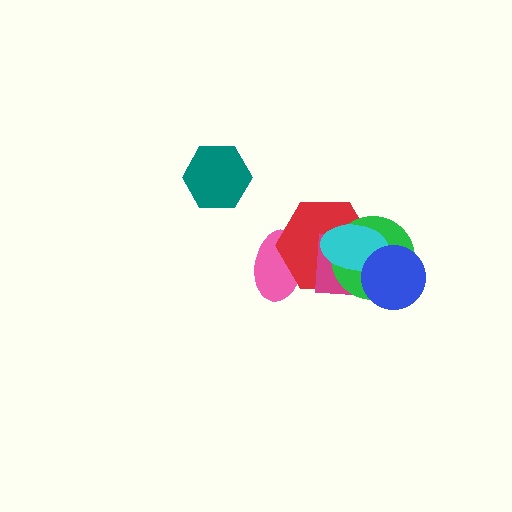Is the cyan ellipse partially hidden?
Yes, it is partially covered by another shape.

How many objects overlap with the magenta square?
5 objects overlap with the magenta square.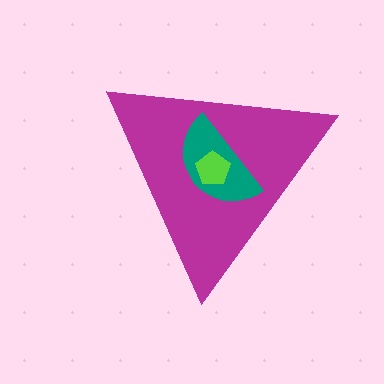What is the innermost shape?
The lime pentagon.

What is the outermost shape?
The magenta triangle.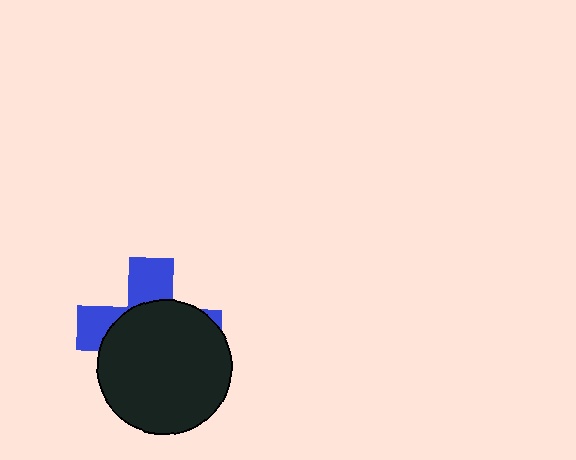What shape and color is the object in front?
The object in front is a black circle.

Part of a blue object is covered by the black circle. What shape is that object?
It is a cross.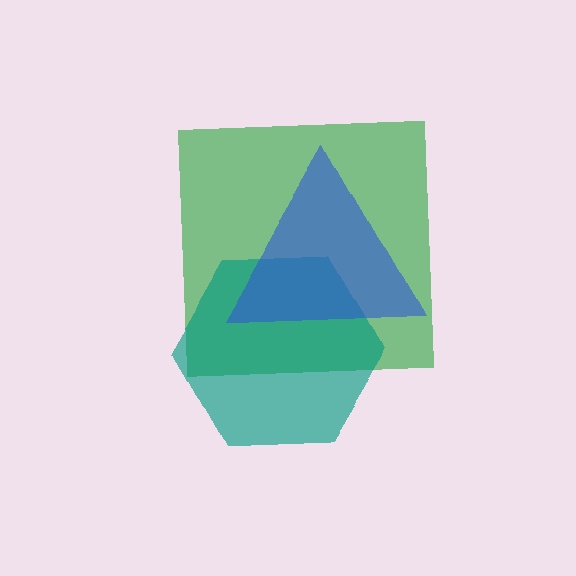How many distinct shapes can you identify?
There are 3 distinct shapes: a green square, a teal hexagon, a blue triangle.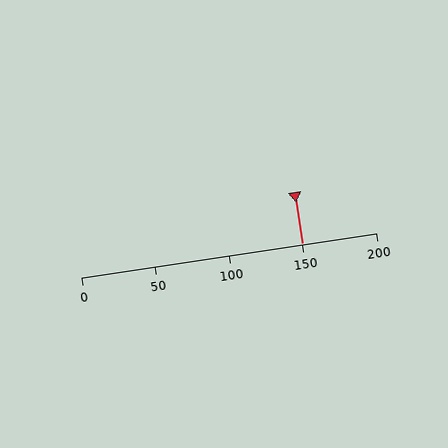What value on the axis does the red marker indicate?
The marker indicates approximately 150.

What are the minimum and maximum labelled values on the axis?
The axis runs from 0 to 200.